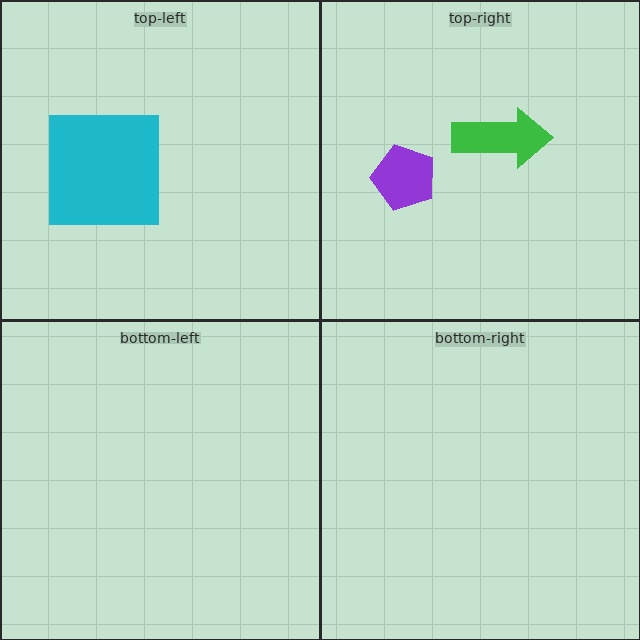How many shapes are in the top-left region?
1.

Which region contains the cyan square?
The top-left region.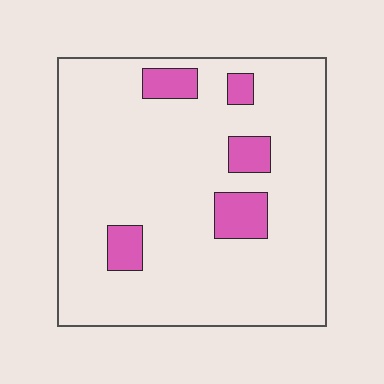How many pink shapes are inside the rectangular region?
5.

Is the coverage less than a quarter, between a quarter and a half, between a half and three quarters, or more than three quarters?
Less than a quarter.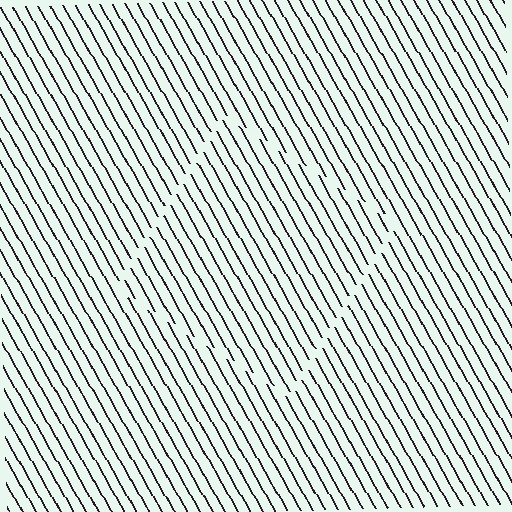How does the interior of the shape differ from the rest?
The interior of the shape contains the same grating, shifted by half a period — the contour is defined by the phase discontinuity where line-ends from the inner and outer gratings abut.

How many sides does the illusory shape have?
4 sides — the line-ends trace a square.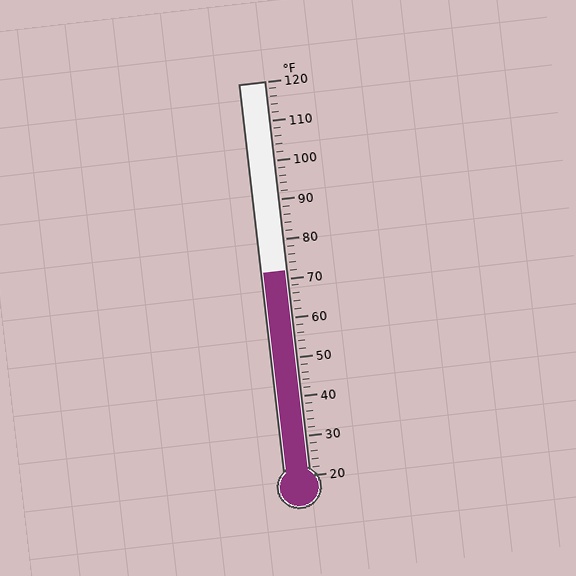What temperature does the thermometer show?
The thermometer shows approximately 72°F.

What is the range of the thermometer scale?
The thermometer scale ranges from 20°F to 120°F.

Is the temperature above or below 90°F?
The temperature is below 90°F.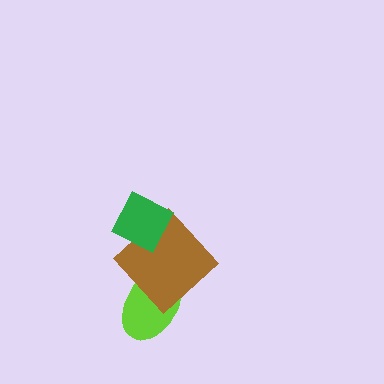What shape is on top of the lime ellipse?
The brown diamond is on top of the lime ellipse.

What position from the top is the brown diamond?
The brown diamond is 2nd from the top.